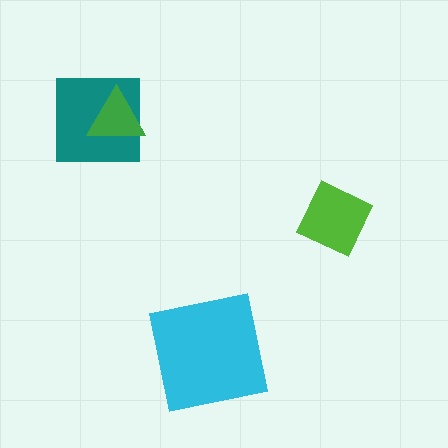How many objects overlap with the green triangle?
1 object overlaps with the green triangle.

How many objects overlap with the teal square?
1 object overlaps with the teal square.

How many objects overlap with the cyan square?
0 objects overlap with the cyan square.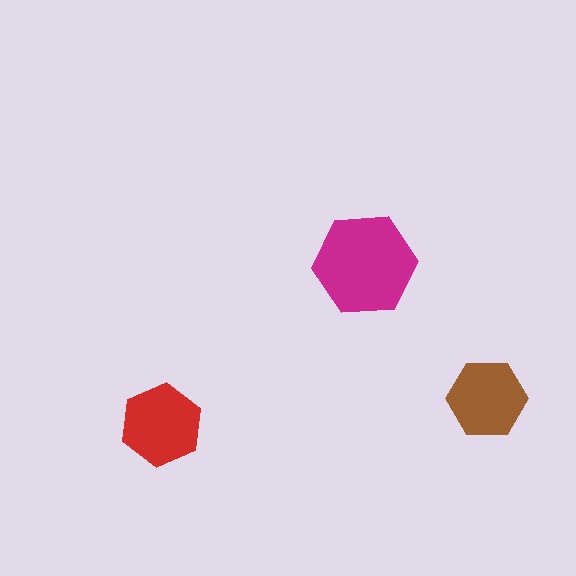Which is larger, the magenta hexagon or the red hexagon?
The magenta one.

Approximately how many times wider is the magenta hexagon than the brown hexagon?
About 1.5 times wider.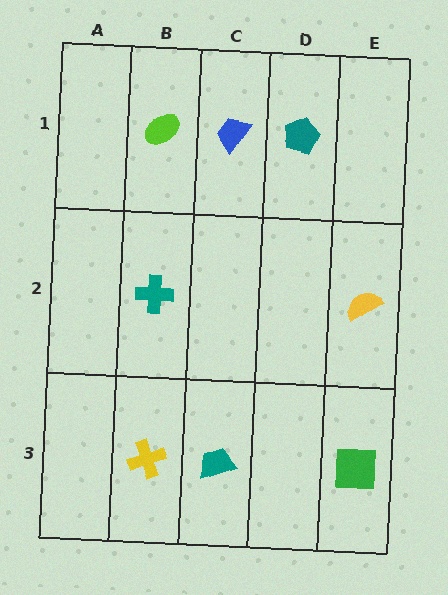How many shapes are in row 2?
2 shapes.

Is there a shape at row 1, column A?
No, that cell is empty.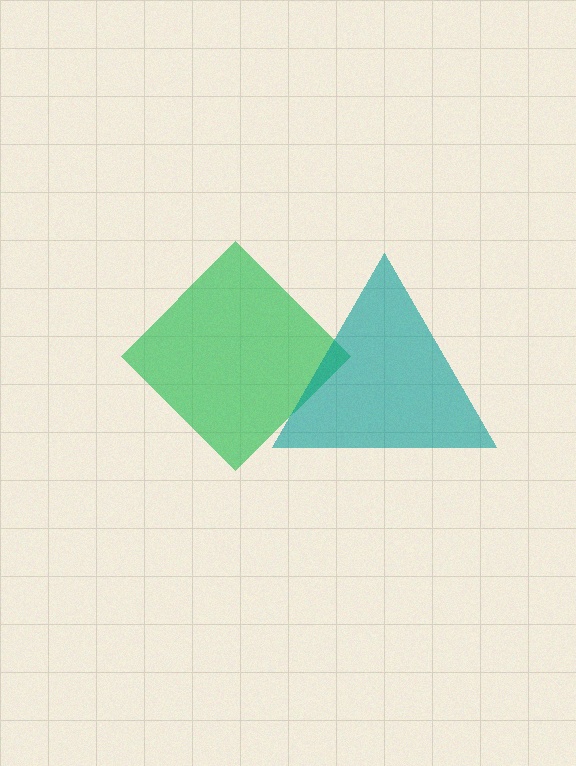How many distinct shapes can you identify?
There are 2 distinct shapes: a green diamond, a teal triangle.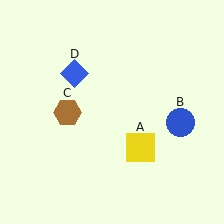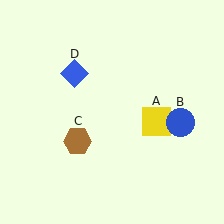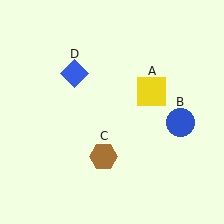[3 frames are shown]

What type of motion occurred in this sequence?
The yellow square (object A), brown hexagon (object C) rotated counterclockwise around the center of the scene.